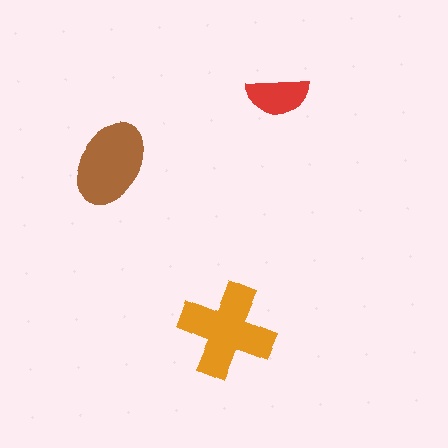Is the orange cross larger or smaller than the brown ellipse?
Larger.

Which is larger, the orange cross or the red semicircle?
The orange cross.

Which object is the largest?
The orange cross.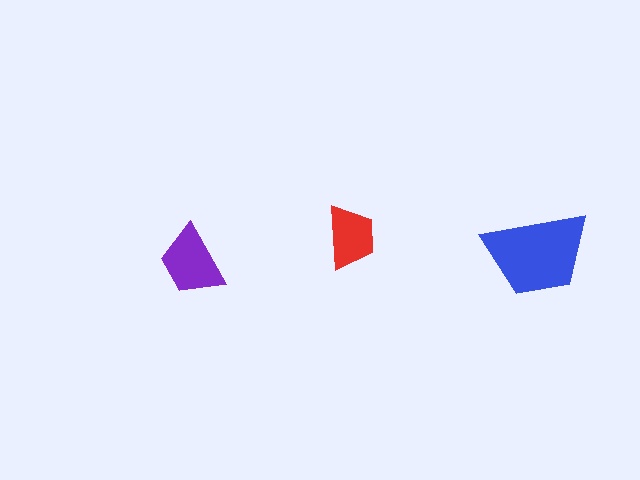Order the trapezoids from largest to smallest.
the blue one, the purple one, the red one.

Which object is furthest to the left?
The purple trapezoid is leftmost.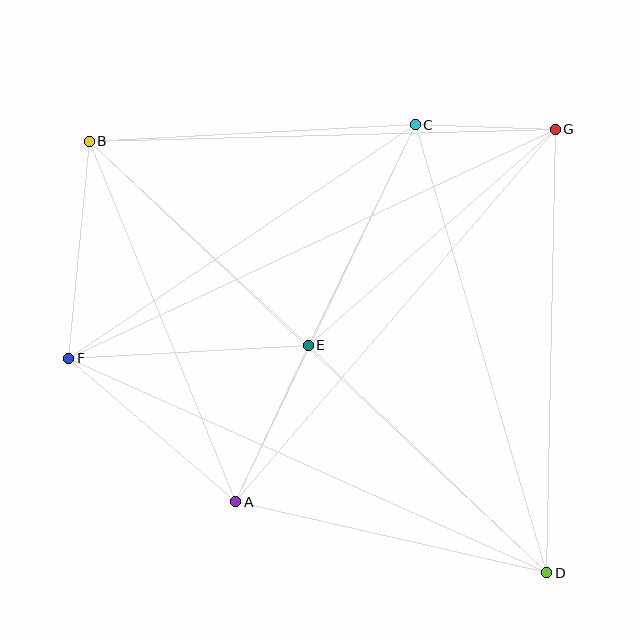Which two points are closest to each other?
Points C and G are closest to each other.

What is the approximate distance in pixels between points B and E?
The distance between B and E is approximately 299 pixels.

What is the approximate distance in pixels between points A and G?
The distance between A and G is approximately 491 pixels.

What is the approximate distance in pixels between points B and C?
The distance between B and C is approximately 326 pixels.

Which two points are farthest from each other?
Points B and D are farthest from each other.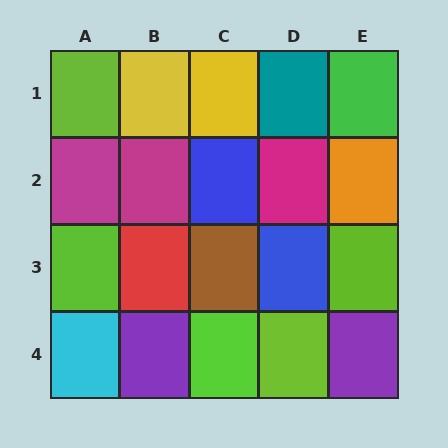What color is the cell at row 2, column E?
Orange.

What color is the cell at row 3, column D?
Blue.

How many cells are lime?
5 cells are lime.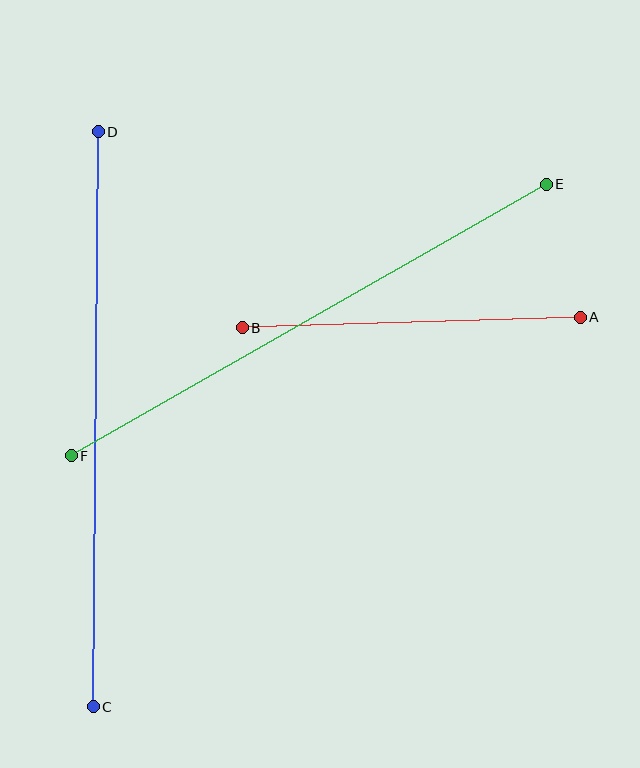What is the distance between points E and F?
The distance is approximately 547 pixels.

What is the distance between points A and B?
The distance is approximately 338 pixels.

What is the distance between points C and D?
The distance is approximately 575 pixels.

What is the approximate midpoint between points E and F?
The midpoint is at approximately (309, 320) pixels.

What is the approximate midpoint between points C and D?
The midpoint is at approximately (96, 419) pixels.